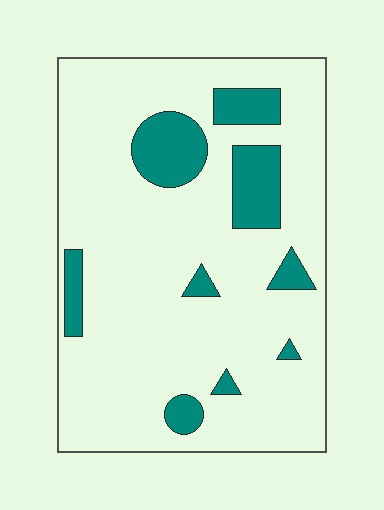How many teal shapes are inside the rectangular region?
9.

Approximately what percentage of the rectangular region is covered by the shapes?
Approximately 15%.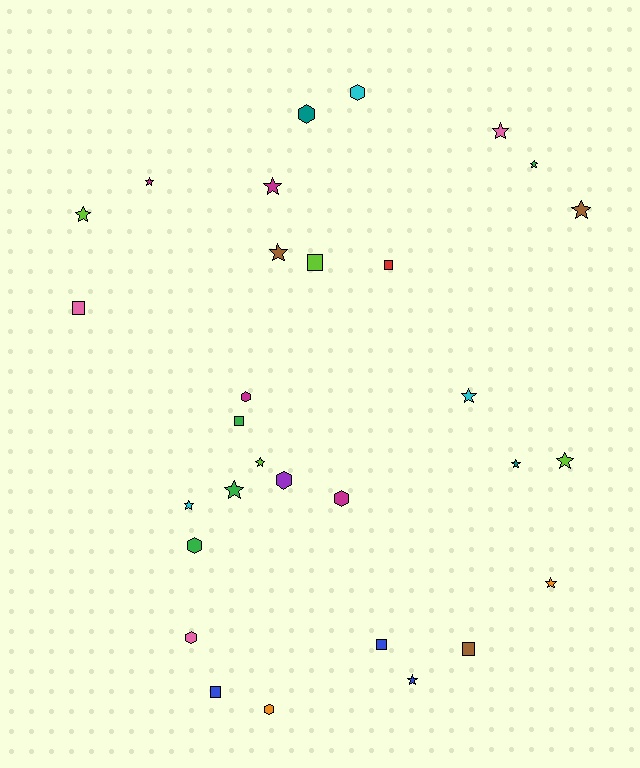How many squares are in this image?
There are 7 squares.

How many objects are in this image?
There are 30 objects.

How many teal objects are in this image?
There are 2 teal objects.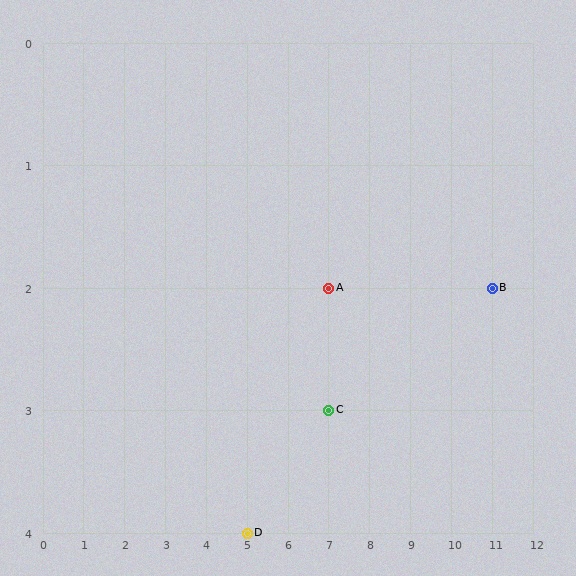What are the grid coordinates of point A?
Point A is at grid coordinates (7, 2).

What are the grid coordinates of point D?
Point D is at grid coordinates (5, 4).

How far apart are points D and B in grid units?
Points D and B are 6 columns and 2 rows apart (about 6.3 grid units diagonally).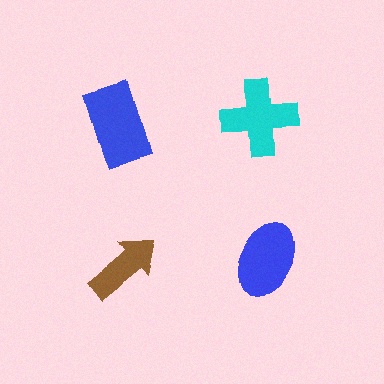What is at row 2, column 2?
A blue ellipse.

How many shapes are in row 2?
2 shapes.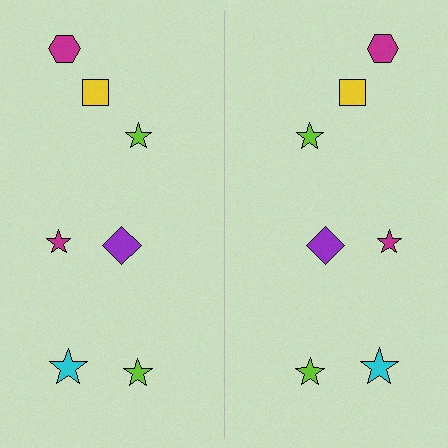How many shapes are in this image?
There are 14 shapes in this image.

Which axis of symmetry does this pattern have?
The pattern has a vertical axis of symmetry running through the center of the image.